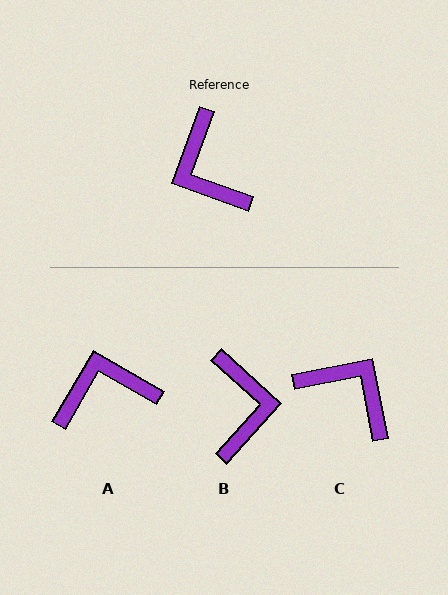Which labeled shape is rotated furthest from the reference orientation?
B, about 158 degrees away.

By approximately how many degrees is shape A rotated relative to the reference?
Approximately 100 degrees clockwise.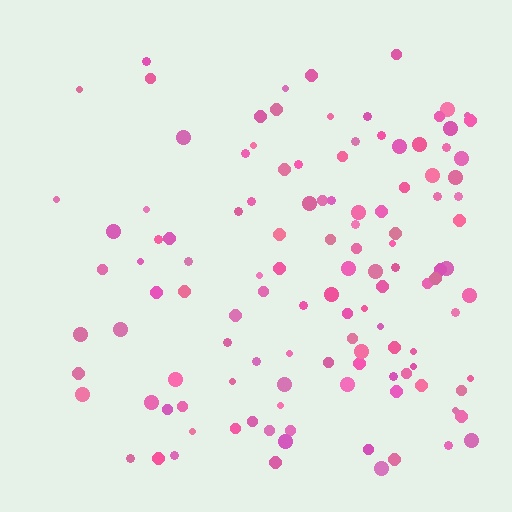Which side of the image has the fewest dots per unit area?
The left.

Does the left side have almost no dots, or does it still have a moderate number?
Still a moderate number, just noticeably fewer than the right.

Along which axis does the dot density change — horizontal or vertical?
Horizontal.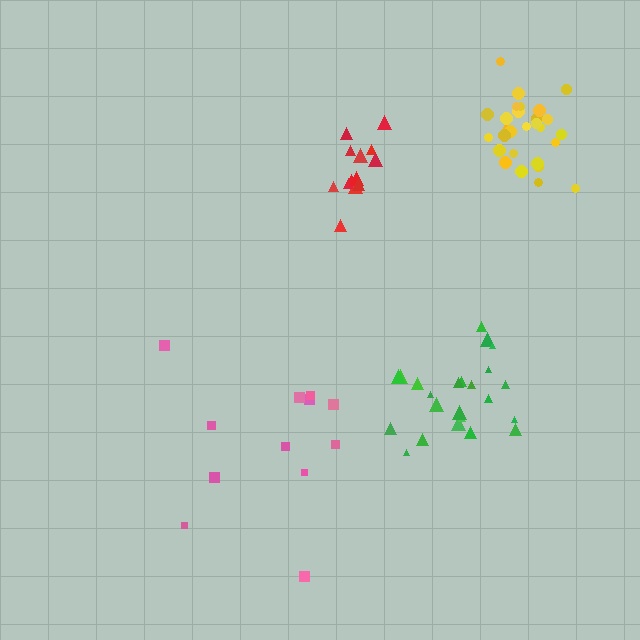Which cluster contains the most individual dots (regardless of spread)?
Yellow (29).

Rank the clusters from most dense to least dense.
yellow, green, red, pink.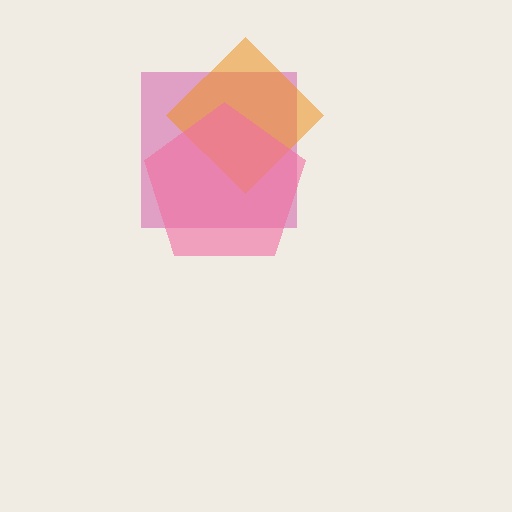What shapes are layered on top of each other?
The layered shapes are: a magenta square, an orange diamond, a pink pentagon.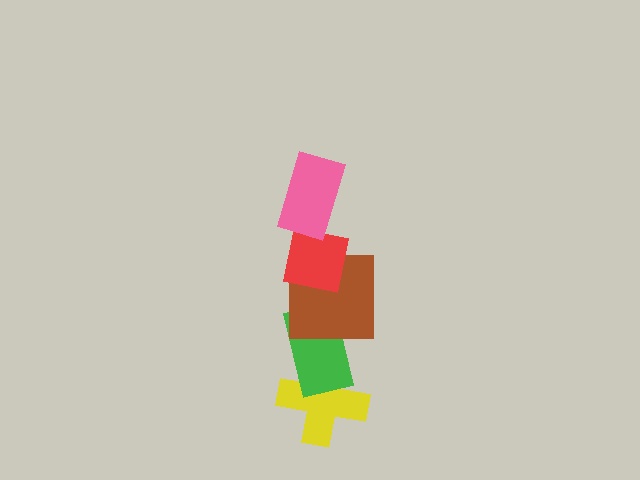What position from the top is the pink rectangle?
The pink rectangle is 1st from the top.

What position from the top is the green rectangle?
The green rectangle is 4th from the top.